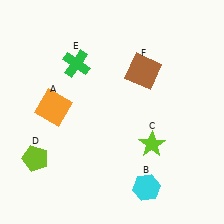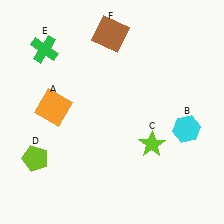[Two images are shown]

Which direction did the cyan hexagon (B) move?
The cyan hexagon (B) moved up.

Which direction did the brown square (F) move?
The brown square (F) moved up.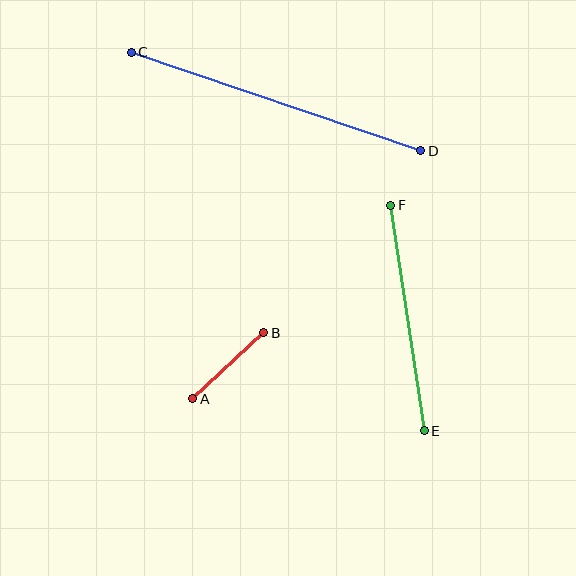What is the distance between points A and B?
The distance is approximately 97 pixels.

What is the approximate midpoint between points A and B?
The midpoint is at approximately (228, 366) pixels.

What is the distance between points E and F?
The distance is approximately 228 pixels.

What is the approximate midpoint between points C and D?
The midpoint is at approximately (276, 101) pixels.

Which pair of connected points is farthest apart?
Points C and D are farthest apart.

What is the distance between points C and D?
The distance is approximately 306 pixels.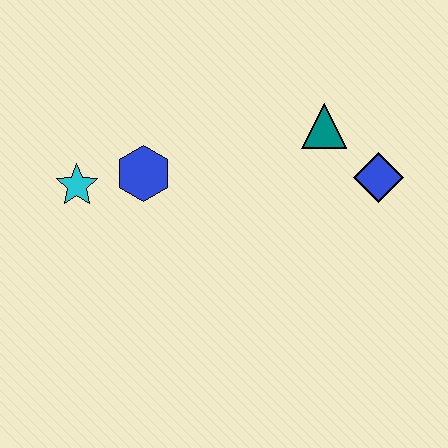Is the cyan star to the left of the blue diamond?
Yes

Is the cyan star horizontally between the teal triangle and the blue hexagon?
No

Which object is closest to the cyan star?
The blue hexagon is closest to the cyan star.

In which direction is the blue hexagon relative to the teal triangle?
The blue hexagon is to the left of the teal triangle.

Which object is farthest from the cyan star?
The blue diamond is farthest from the cyan star.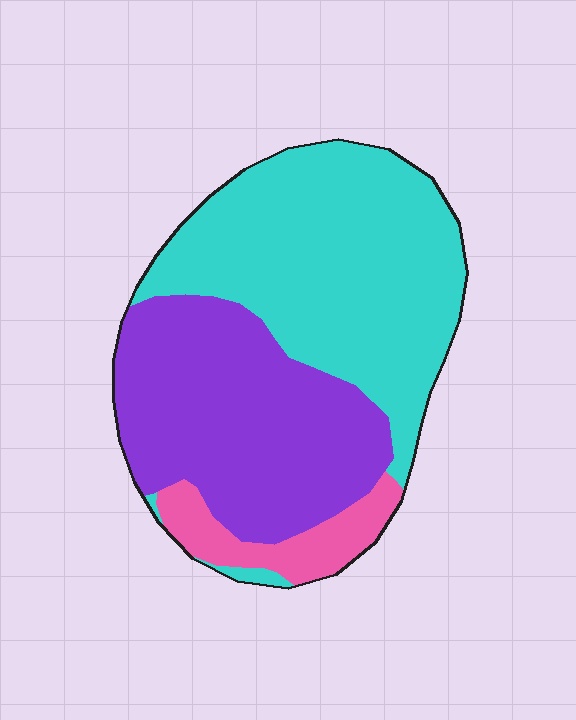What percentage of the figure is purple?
Purple takes up between a third and a half of the figure.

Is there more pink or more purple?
Purple.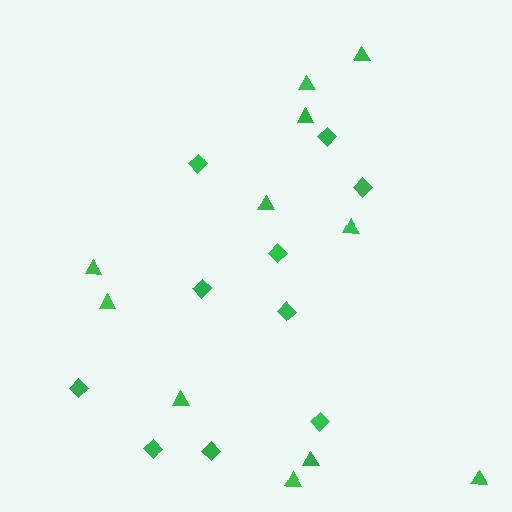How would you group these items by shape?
There are 2 groups: one group of diamonds (10) and one group of triangles (11).